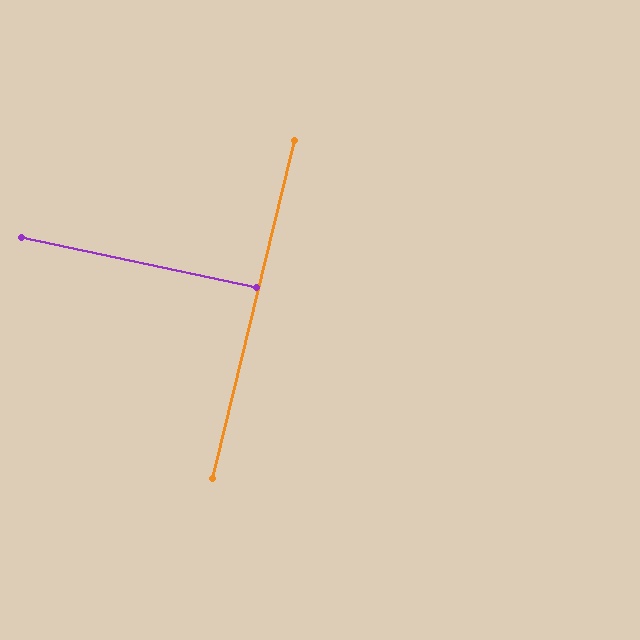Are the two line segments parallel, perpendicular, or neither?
Perpendicular — they meet at approximately 88°.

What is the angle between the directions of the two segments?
Approximately 88 degrees.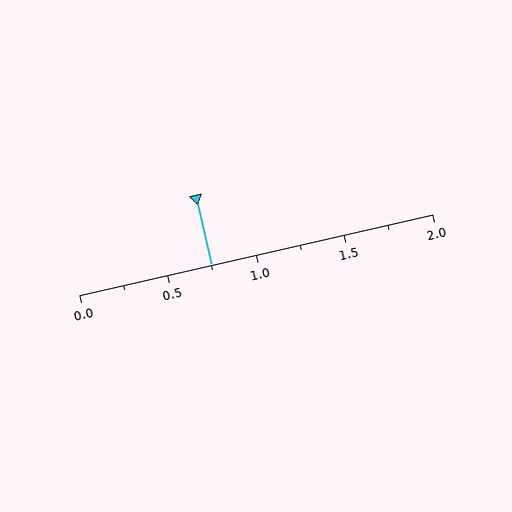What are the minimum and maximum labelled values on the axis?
The axis runs from 0.0 to 2.0.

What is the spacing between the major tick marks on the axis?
The major ticks are spaced 0.5 apart.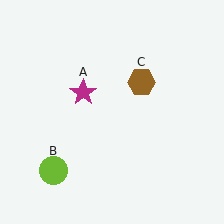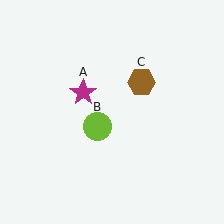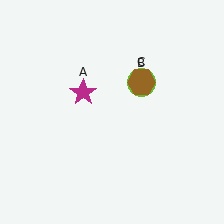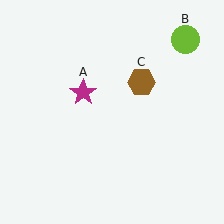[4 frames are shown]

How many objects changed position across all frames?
1 object changed position: lime circle (object B).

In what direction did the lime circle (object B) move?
The lime circle (object B) moved up and to the right.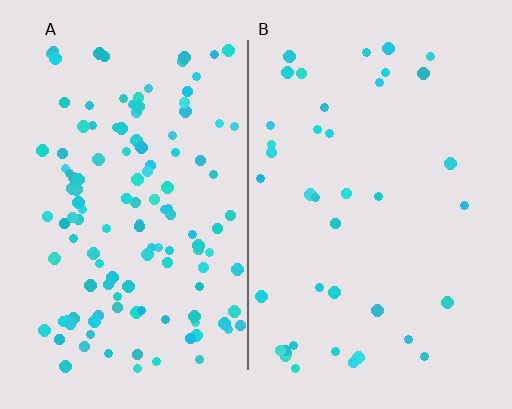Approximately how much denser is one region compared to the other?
Approximately 3.2× — region A over region B.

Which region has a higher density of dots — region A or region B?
A (the left).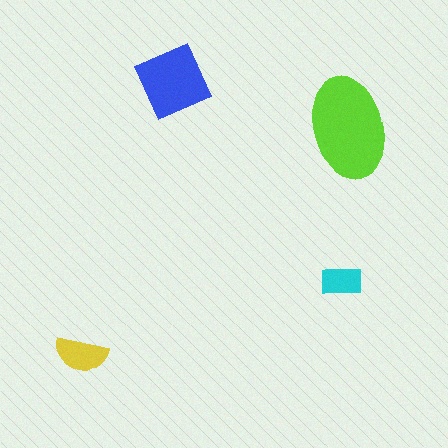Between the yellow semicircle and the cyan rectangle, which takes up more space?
The yellow semicircle.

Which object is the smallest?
The cyan rectangle.